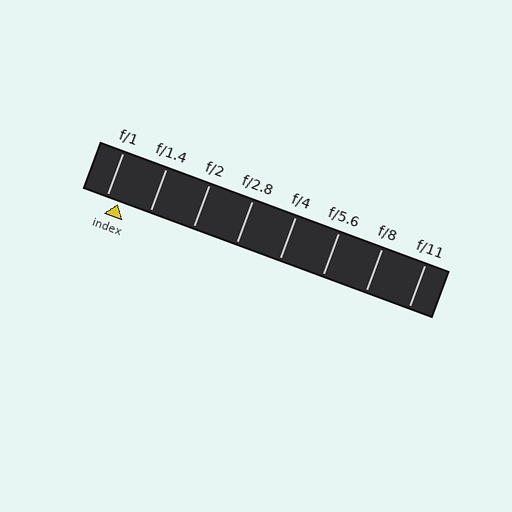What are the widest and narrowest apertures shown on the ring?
The widest aperture shown is f/1 and the narrowest is f/11.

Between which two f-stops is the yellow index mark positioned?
The index mark is between f/1 and f/1.4.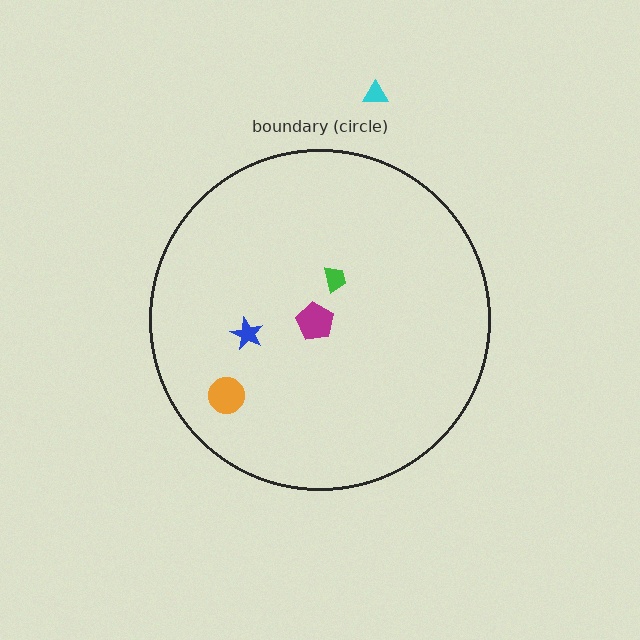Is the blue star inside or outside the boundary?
Inside.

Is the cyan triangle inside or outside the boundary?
Outside.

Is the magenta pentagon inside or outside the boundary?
Inside.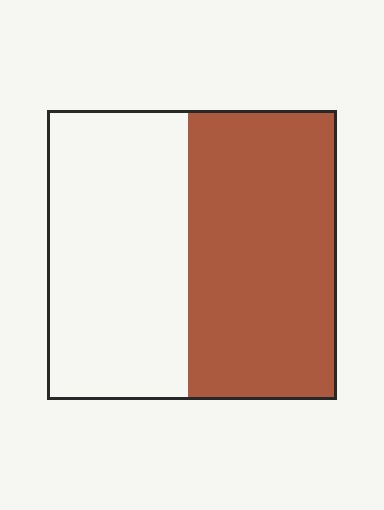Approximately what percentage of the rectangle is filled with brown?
Approximately 50%.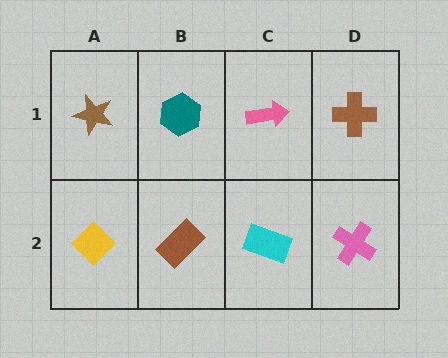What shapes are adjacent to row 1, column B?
A brown rectangle (row 2, column B), a brown star (row 1, column A), a pink arrow (row 1, column C).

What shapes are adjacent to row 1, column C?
A cyan rectangle (row 2, column C), a teal hexagon (row 1, column B), a brown cross (row 1, column D).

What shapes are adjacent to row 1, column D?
A pink cross (row 2, column D), a pink arrow (row 1, column C).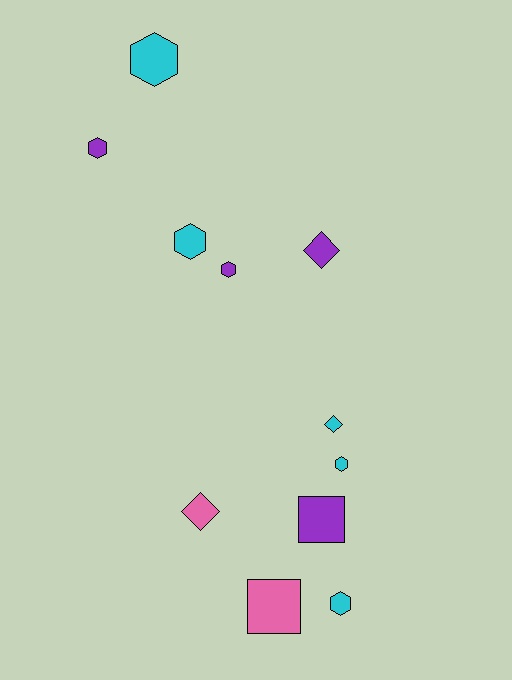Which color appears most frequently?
Cyan, with 5 objects.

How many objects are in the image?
There are 11 objects.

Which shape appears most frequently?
Hexagon, with 6 objects.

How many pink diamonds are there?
There is 1 pink diamond.